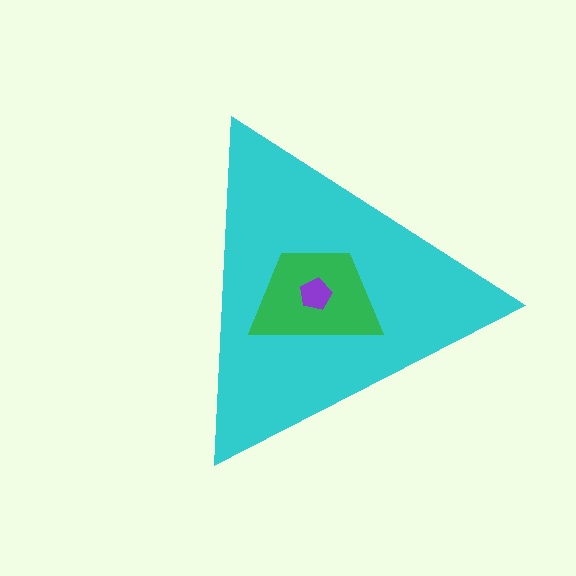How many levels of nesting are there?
3.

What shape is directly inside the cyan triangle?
The green trapezoid.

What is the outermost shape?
The cyan triangle.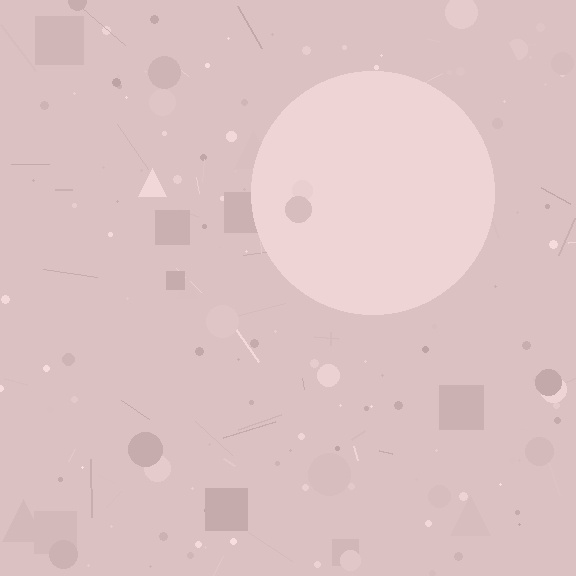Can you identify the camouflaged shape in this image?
The camouflaged shape is a circle.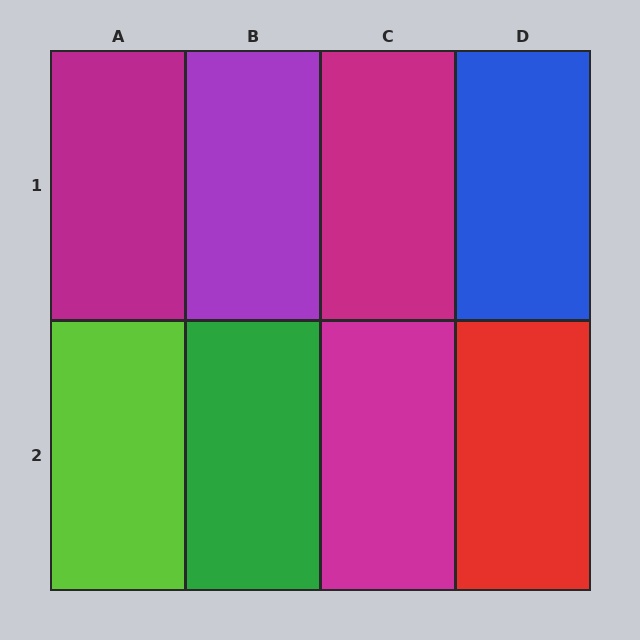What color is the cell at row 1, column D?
Blue.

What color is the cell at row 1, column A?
Magenta.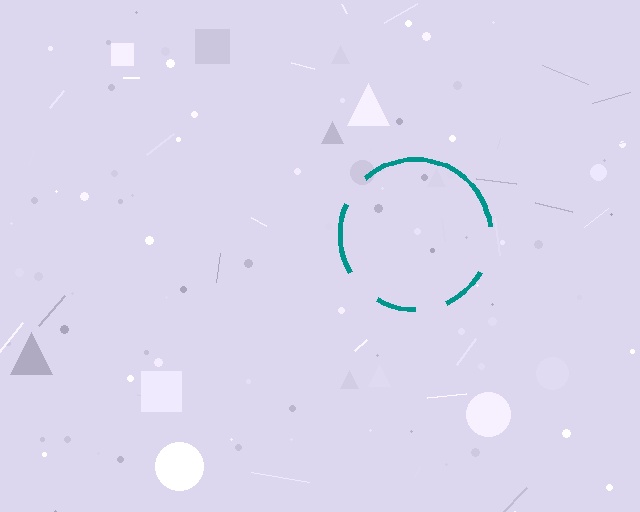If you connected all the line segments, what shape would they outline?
They would outline a circle.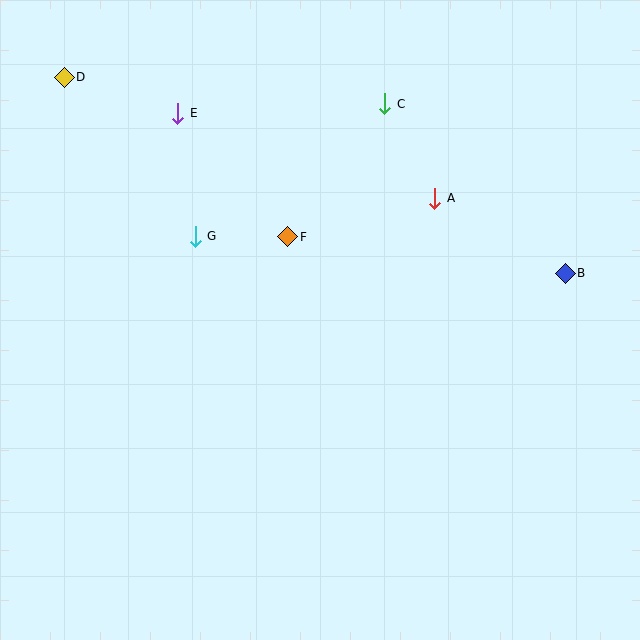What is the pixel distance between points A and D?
The distance between A and D is 390 pixels.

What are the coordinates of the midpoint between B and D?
The midpoint between B and D is at (315, 175).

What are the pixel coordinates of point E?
Point E is at (178, 113).